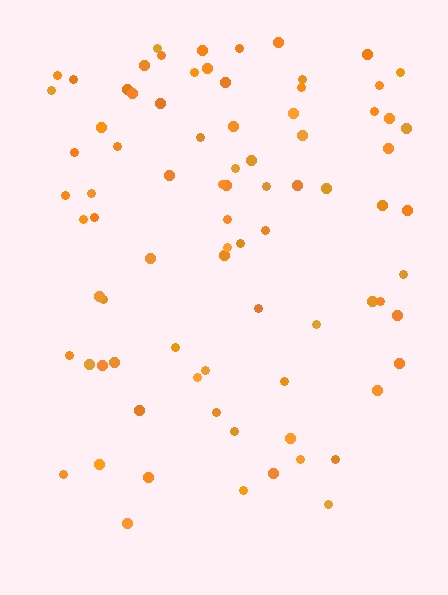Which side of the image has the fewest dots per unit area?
The bottom.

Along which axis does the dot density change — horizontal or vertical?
Vertical.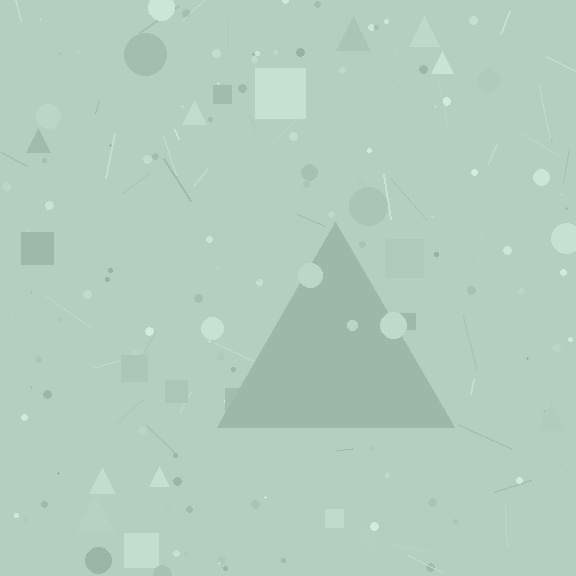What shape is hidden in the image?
A triangle is hidden in the image.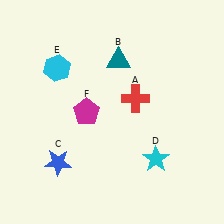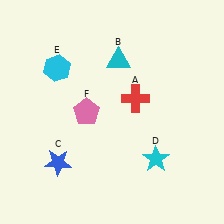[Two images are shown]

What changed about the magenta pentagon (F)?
In Image 1, F is magenta. In Image 2, it changed to pink.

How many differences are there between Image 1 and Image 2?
There are 2 differences between the two images.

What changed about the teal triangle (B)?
In Image 1, B is teal. In Image 2, it changed to cyan.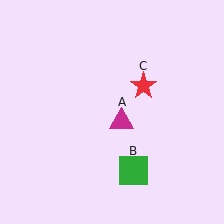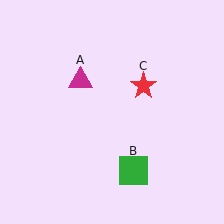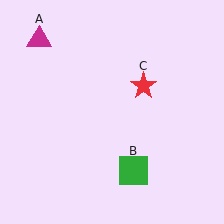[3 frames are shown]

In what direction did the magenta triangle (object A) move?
The magenta triangle (object A) moved up and to the left.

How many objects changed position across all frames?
1 object changed position: magenta triangle (object A).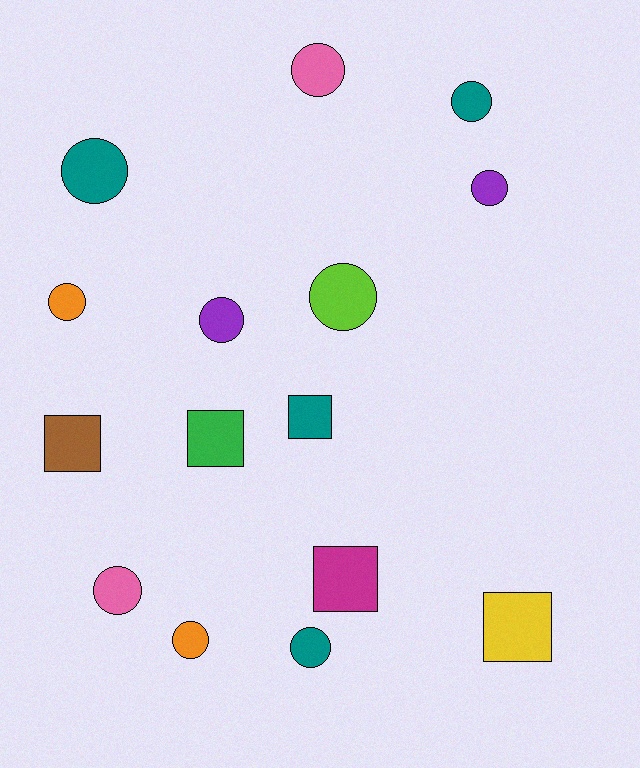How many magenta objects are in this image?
There is 1 magenta object.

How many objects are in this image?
There are 15 objects.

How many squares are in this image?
There are 5 squares.